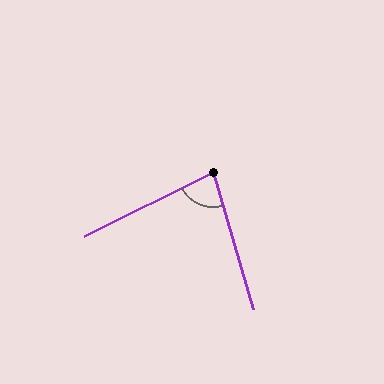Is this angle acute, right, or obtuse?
It is acute.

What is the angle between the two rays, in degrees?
Approximately 80 degrees.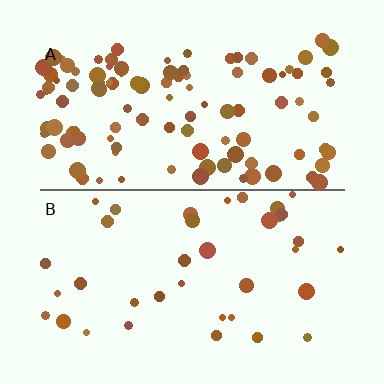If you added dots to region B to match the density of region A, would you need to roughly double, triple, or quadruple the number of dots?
Approximately triple.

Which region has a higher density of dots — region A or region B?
A (the top).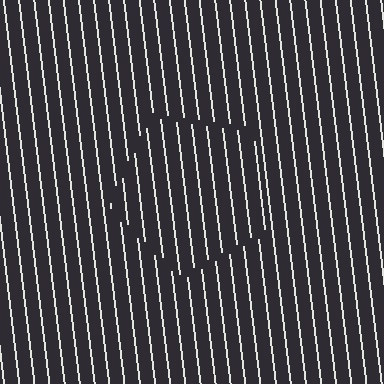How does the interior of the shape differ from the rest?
The interior of the shape contains the same grating, shifted by half a period — the contour is defined by the phase discontinuity where line-ends from the inner and outer gratings abut.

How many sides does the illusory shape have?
5 sides — the line-ends trace a pentagon.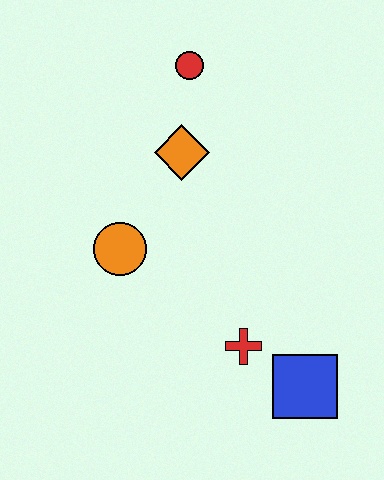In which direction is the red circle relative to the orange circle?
The red circle is above the orange circle.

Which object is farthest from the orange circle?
The blue square is farthest from the orange circle.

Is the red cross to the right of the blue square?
No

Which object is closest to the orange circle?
The orange diamond is closest to the orange circle.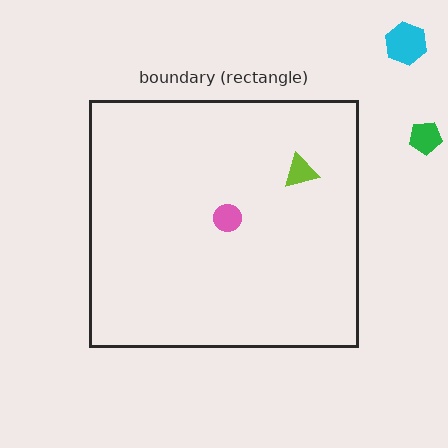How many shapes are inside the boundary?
2 inside, 2 outside.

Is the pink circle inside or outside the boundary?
Inside.